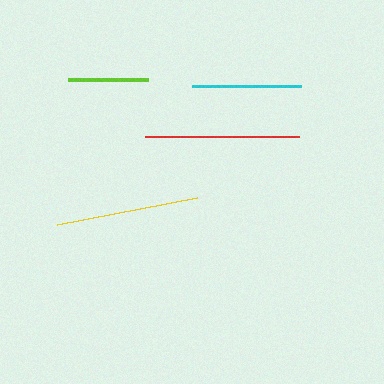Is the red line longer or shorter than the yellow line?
The red line is longer than the yellow line.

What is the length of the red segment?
The red segment is approximately 154 pixels long.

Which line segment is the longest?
The red line is the longest at approximately 154 pixels.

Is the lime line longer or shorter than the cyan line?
The cyan line is longer than the lime line.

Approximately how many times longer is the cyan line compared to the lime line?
The cyan line is approximately 1.4 times the length of the lime line.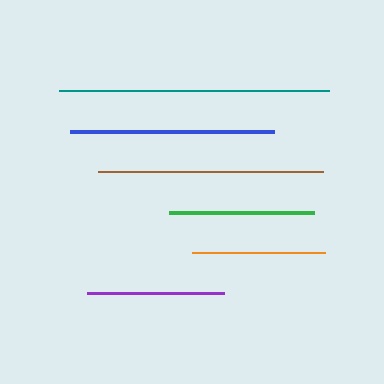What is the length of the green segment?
The green segment is approximately 145 pixels long.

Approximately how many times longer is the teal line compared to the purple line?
The teal line is approximately 2.0 times the length of the purple line.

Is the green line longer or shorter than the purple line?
The green line is longer than the purple line.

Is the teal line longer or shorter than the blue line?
The teal line is longer than the blue line.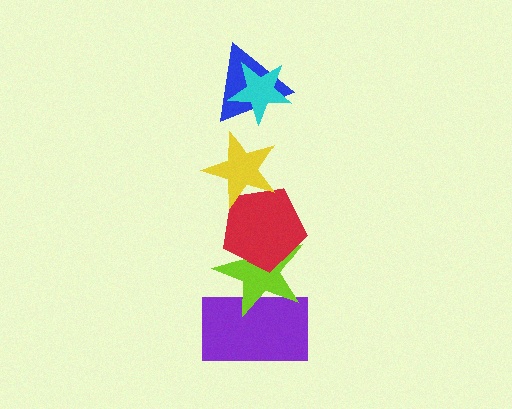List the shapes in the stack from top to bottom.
From top to bottom: the cyan star, the blue triangle, the yellow star, the red pentagon, the lime star, the purple rectangle.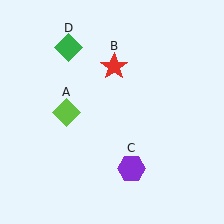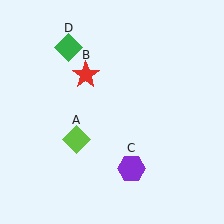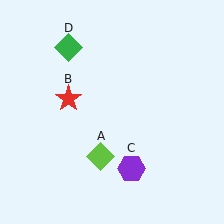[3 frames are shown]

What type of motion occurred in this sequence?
The lime diamond (object A), red star (object B) rotated counterclockwise around the center of the scene.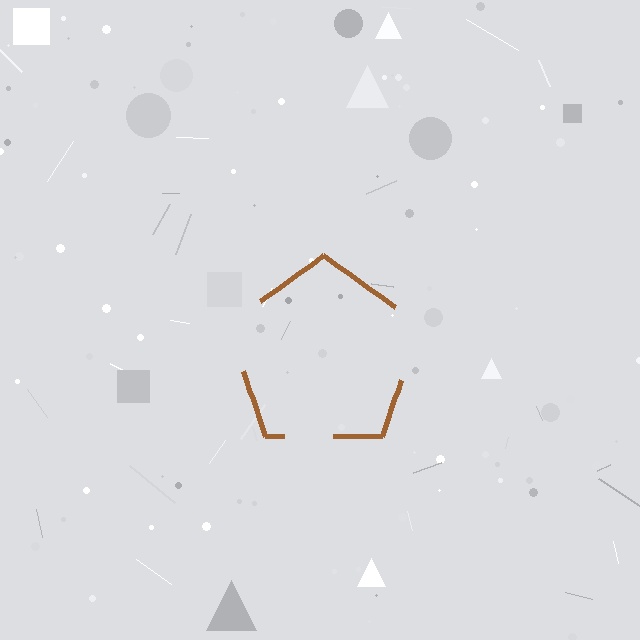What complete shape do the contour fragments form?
The contour fragments form a pentagon.